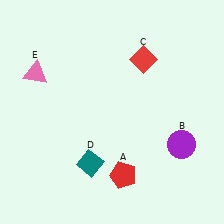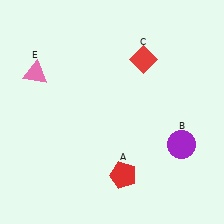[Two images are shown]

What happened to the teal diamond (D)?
The teal diamond (D) was removed in Image 2. It was in the bottom-left area of Image 1.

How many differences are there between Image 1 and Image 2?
There is 1 difference between the two images.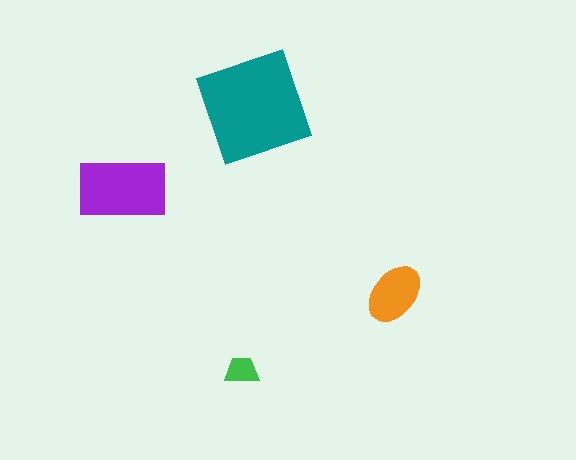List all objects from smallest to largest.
The green trapezoid, the orange ellipse, the purple rectangle, the teal square.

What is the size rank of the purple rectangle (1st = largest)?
2nd.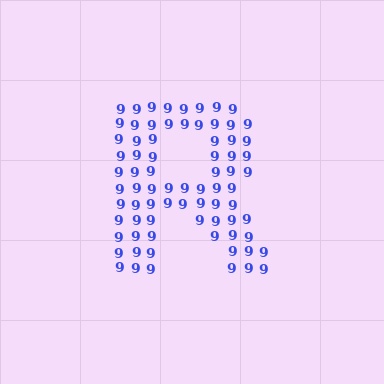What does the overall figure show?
The overall figure shows the letter R.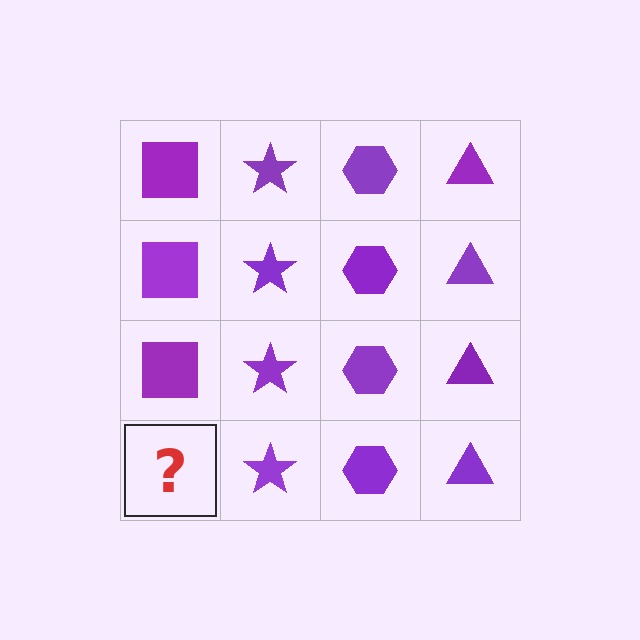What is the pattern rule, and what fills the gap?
The rule is that each column has a consistent shape. The gap should be filled with a purple square.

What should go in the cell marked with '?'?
The missing cell should contain a purple square.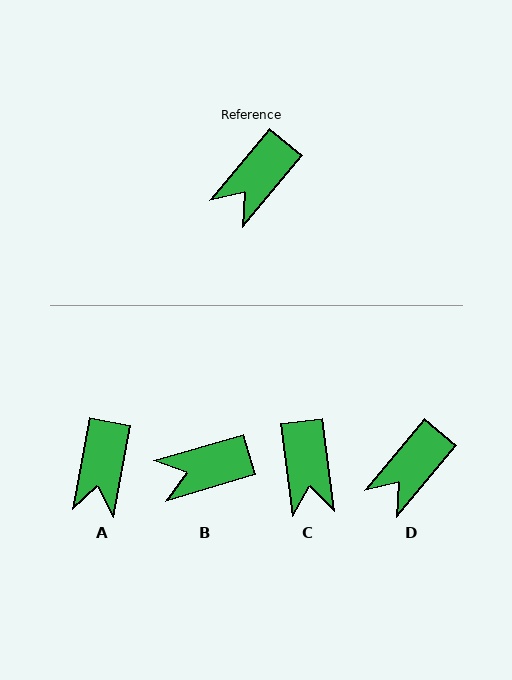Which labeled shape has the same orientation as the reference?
D.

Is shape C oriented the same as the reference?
No, it is off by about 47 degrees.